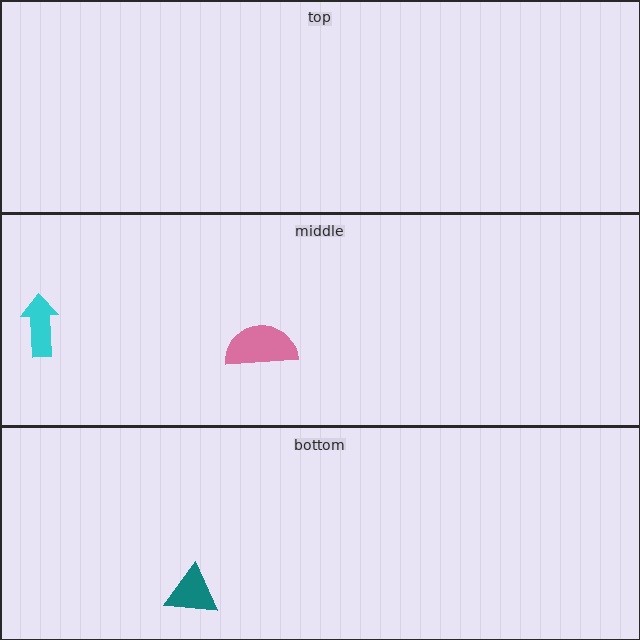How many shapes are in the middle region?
2.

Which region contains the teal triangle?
The bottom region.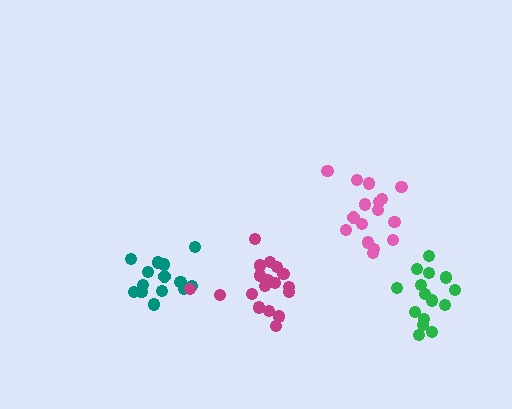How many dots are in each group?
Group 1: 14 dots, Group 2: 15 dots, Group 3: 19 dots, Group 4: 16 dots (64 total).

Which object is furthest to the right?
The green cluster is rightmost.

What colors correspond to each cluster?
The clusters are colored: teal, green, magenta, pink.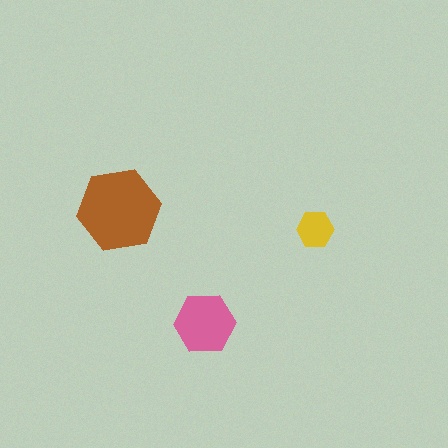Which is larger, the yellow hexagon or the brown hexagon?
The brown one.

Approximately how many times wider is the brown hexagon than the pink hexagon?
About 1.5 times wider.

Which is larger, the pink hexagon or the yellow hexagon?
The pink one.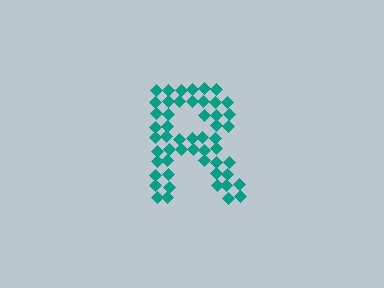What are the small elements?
The small elements are diamonds.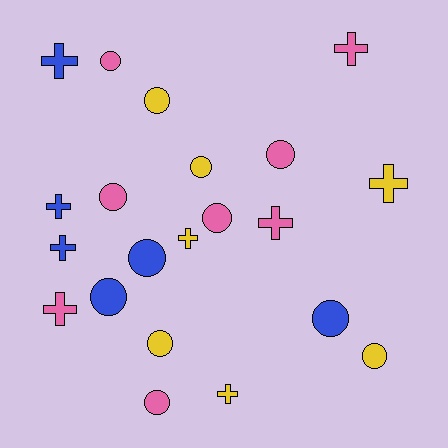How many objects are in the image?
There are 21 objects.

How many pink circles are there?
There are 5 pink circles.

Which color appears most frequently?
Pink, with 8 objects.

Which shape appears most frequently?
Circle, with 12 objects.